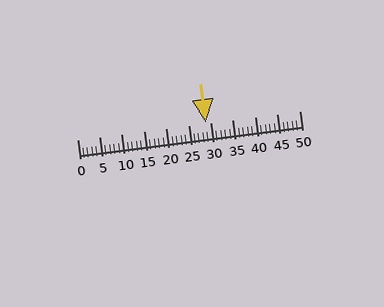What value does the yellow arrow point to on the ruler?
The yellow arrow points to approximately 29.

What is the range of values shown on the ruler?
The ruler shows values from 0 to 50.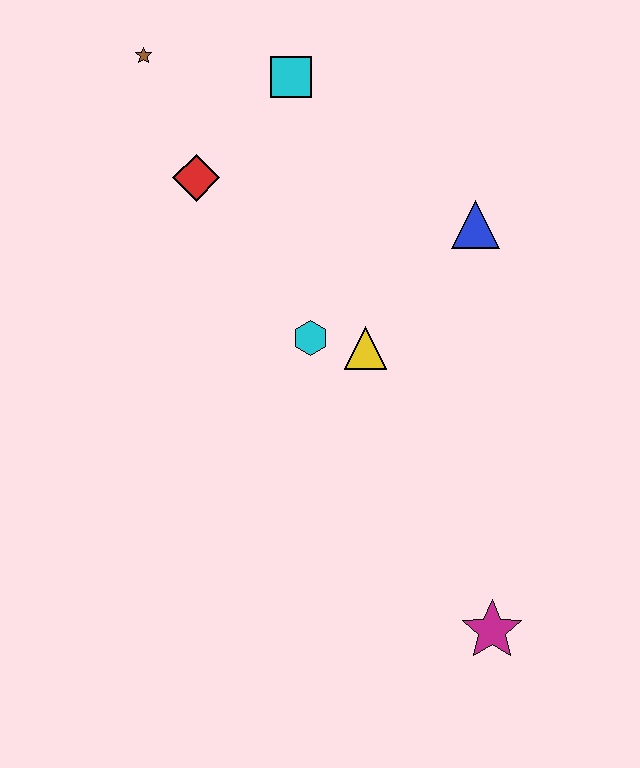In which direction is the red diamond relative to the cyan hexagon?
The red diamond is above the cyan hexagon.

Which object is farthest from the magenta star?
The brown star is farthest from the magenta star.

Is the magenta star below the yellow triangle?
Yes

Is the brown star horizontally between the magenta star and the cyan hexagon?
No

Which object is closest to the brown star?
The red diamond is closest to the brown star.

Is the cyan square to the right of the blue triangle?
No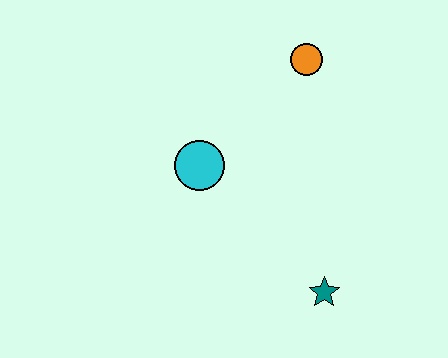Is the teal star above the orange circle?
No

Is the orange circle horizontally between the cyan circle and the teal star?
Yes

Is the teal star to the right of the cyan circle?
Yes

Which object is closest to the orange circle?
The cyan circle is closest to the orange circle.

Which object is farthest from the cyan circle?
The teal star is farthest from the cyan circle.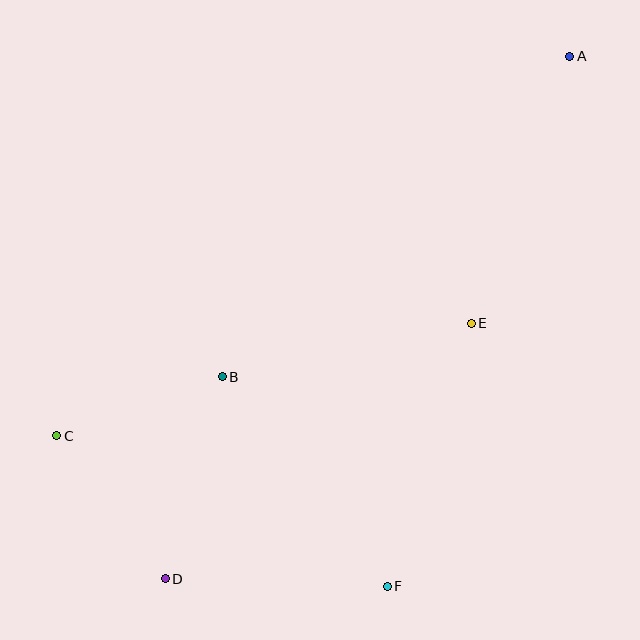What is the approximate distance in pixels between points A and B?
The distance between A and B is approximately 473 pixels.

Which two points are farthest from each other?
Points A and D are farthest from each other.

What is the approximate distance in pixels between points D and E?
The distance between D and E is approximately 399 pixels.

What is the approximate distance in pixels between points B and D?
The distance between B and D is approximately 210 pixels.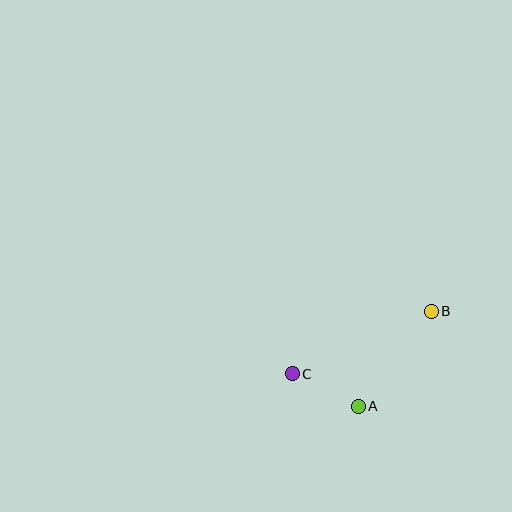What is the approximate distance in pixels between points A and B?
The distance between A and B is approximately 120 pixels.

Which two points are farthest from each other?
Points B and C are farthest from each other.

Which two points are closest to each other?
Points A and C are closest to each other.